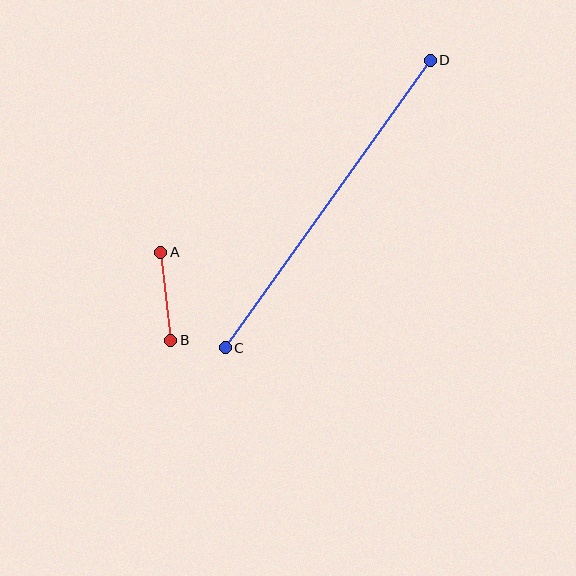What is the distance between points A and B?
The distance is approximately 88 pixels.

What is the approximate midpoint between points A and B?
The midpoint is at approximately (166, 296) pixels.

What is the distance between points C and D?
The distance is approximately 353 pixels.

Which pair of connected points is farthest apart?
Points C and D are farthest apart.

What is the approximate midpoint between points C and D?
The midpoint is at approximately (328, 204) pixels.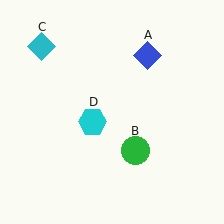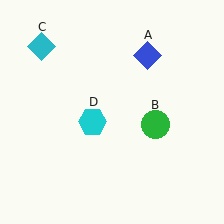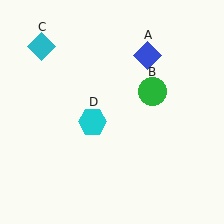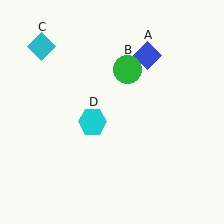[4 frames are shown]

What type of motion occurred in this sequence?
The green circle (object B) rotated counterclockwise around the center of the scene.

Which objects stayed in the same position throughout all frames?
Blue diamond (object A) and cyan diamond (object C) and cyan hexagon (object D) remained stationary.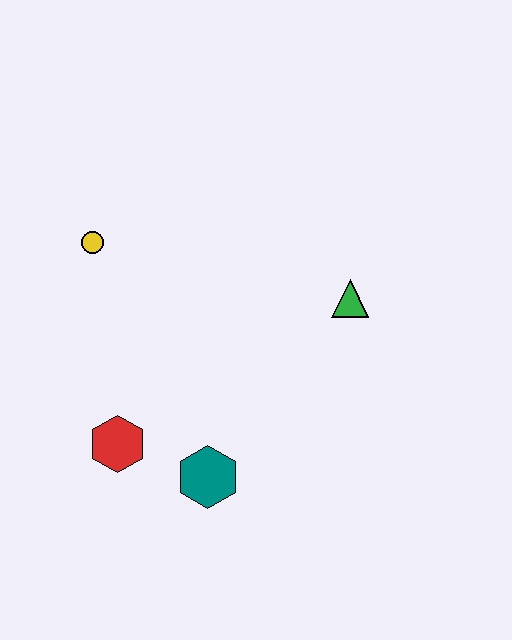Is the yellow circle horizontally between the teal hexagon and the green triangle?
No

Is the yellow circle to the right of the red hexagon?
No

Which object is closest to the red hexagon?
The teal hexagon is closest to the red hexagon.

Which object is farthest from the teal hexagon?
The yellow circle is farthest from the teal hexagon.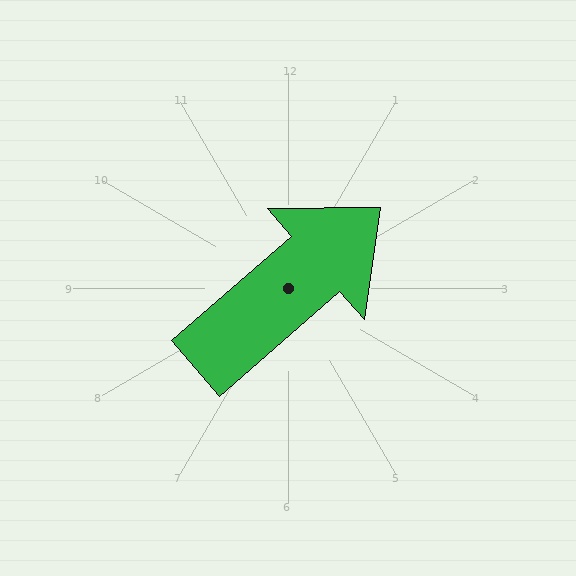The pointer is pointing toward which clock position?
Roughly 2 o'clock.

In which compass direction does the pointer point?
Northeast.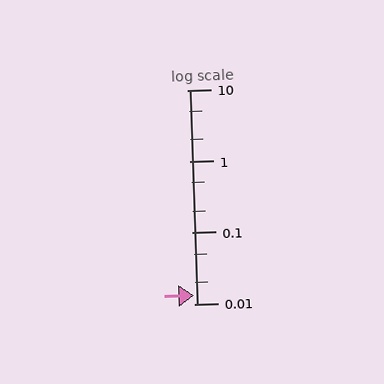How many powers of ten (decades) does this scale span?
The scale spans 3 decades, from 0.01 to 10.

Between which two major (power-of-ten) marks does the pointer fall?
The pointer is between 0.01 and 0.1.